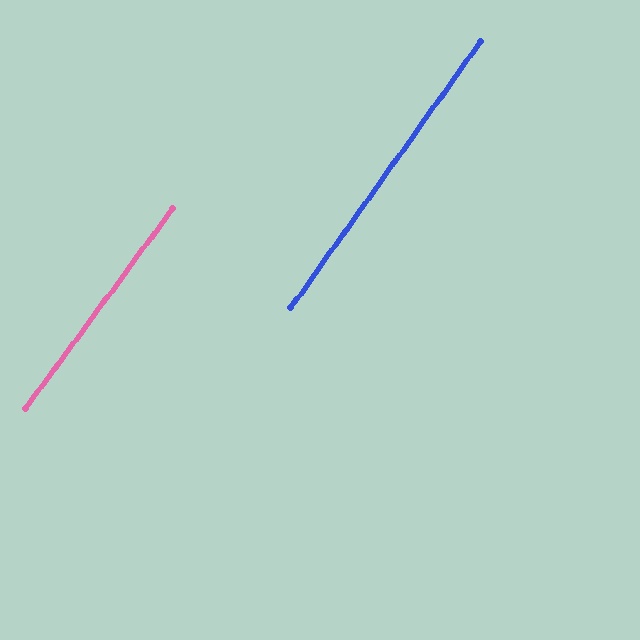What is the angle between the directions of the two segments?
Approximately 1 degree.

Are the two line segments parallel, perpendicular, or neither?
Parallel — their directions differ by only 0.8°.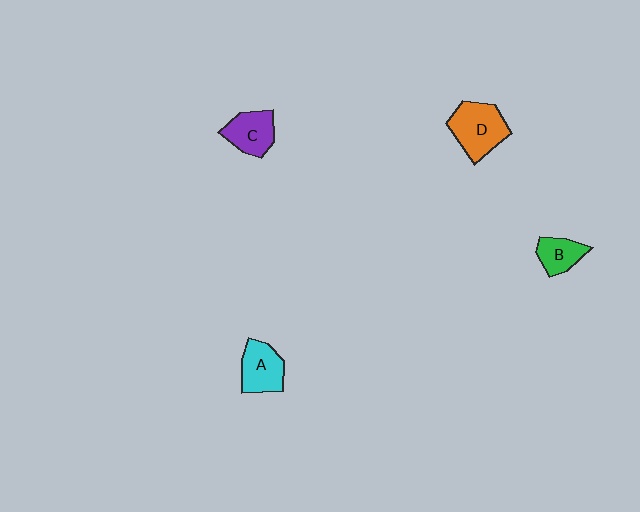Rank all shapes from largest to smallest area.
From largest to smallest: D (orange), A (cyan), C (purple), B (green).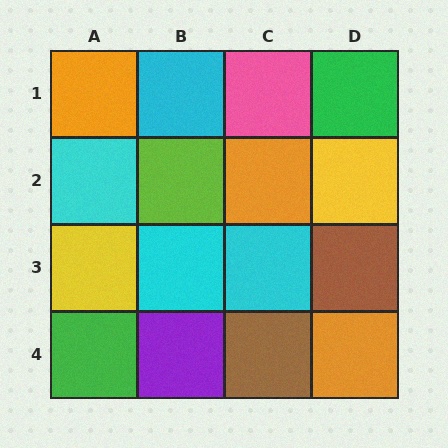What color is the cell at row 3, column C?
Cyan.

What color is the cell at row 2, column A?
Cyan.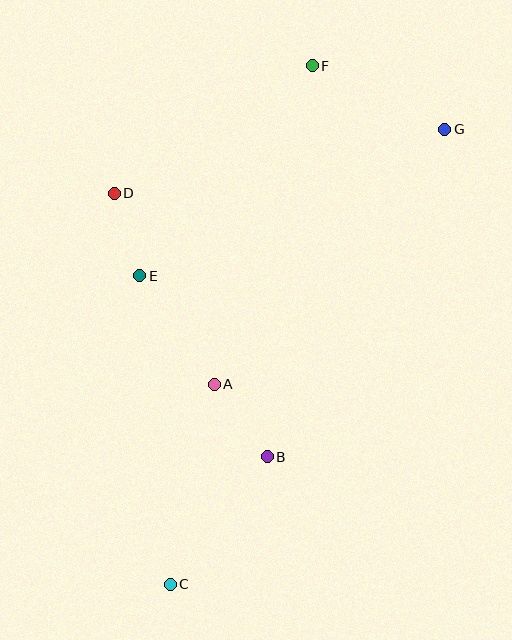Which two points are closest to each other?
Points D and E are closest to each other.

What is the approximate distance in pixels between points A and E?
The distance between A and E is approximately 132 pixels.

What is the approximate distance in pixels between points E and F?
The distance between E and F is approximately 272 pixels.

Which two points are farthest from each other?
Points C and F are farthest from each other.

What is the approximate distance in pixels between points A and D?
The distance between A and D is approximately 216 pixels.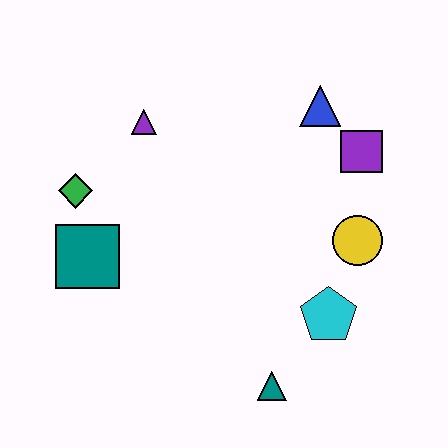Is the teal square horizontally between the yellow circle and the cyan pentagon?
No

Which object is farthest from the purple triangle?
The teal triangle is farthest from the purple triangle.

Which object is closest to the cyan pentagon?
The yellow circle is closest to the cyan pentagon.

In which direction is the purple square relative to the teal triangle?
The purple square is above the teal triangle.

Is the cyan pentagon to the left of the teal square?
No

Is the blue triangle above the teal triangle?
Yes